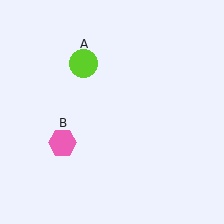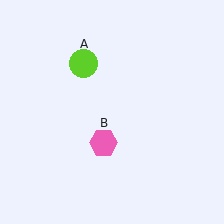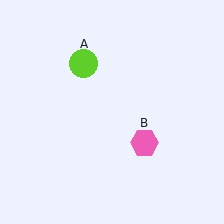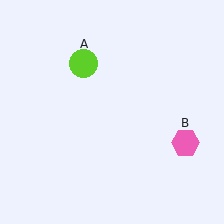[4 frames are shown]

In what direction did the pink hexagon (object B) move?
The pink hexagon (object B) moved right.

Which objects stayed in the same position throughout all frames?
Lime circle (object A) remained stationary.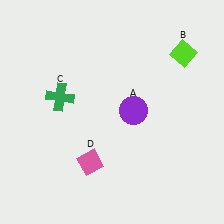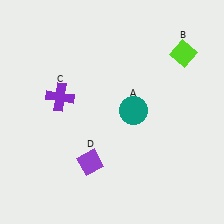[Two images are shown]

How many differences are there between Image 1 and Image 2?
There are 3 differences between the two images.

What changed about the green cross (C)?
In Image 1, C is green. In Image 2, it changed to purple.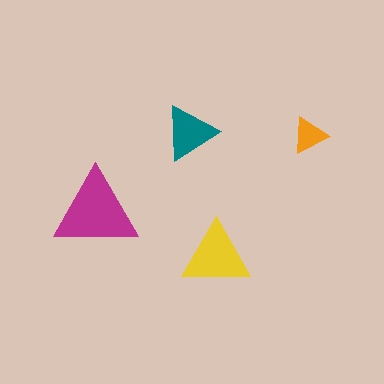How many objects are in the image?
There are 4 objects in the image.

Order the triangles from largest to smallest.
the magenta one, the yellow one, the teal one, the orange one.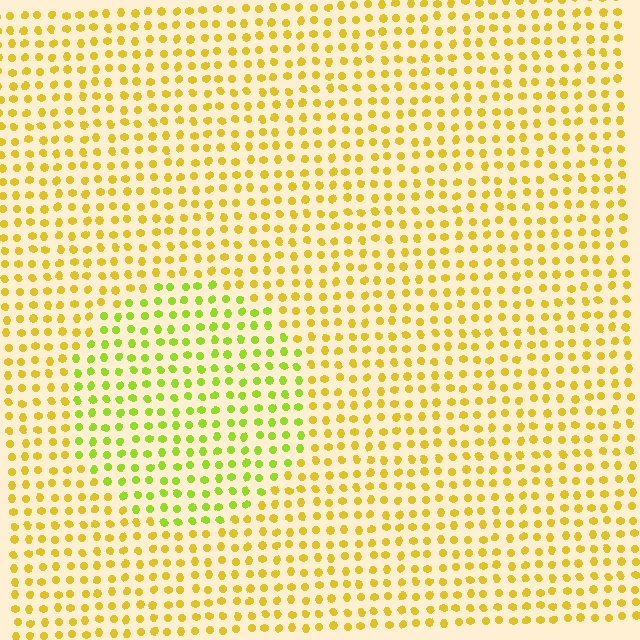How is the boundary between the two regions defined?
The boundary is defined purely by a slight shift in hue (about 36 degrees). Spacing, size, and orientation are identical on both sides.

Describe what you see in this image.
The image is filled with small yellow elements in a uniform arrangement. A circle-shaped region is visible where the elements are tinted to a slightly different hue, forming a subtle color boundary.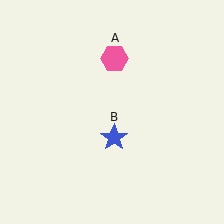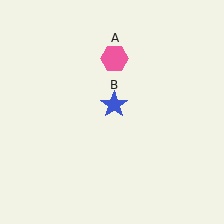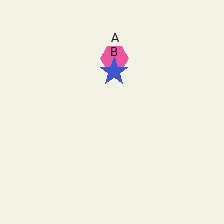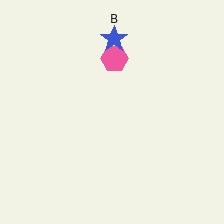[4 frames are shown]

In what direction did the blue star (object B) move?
The blue star (object B) moved up.